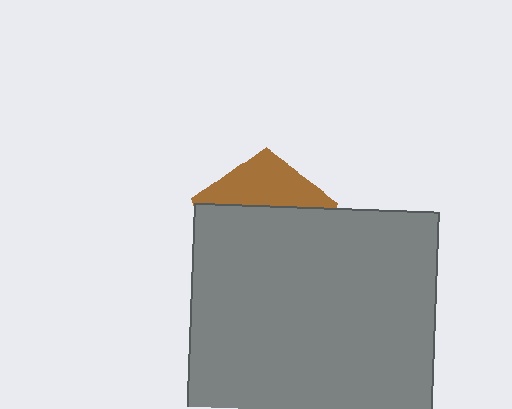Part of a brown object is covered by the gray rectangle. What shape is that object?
It is a pentagon.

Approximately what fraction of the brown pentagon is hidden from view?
Roughly 67% of the brown pentagon is hidden behind the gray rectangle.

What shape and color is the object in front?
The object in front is a gray rectangle.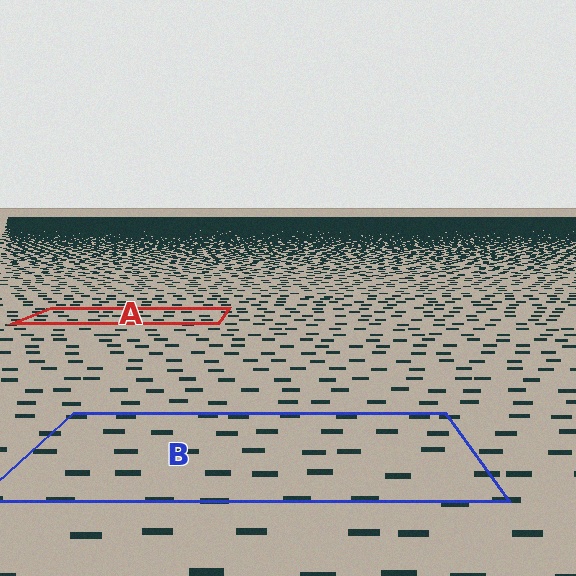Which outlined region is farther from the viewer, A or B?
Region A is farther from the viewer — the texture elements inside it appear smaller and more densely packed.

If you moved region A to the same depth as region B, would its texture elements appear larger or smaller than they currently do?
They would appear larger. At a closer depth, the same texture elements are projected at a bigger on-screen size.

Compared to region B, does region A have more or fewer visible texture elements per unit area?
Region A has more texture elements per unit area — they are packed more densely because it is farther away.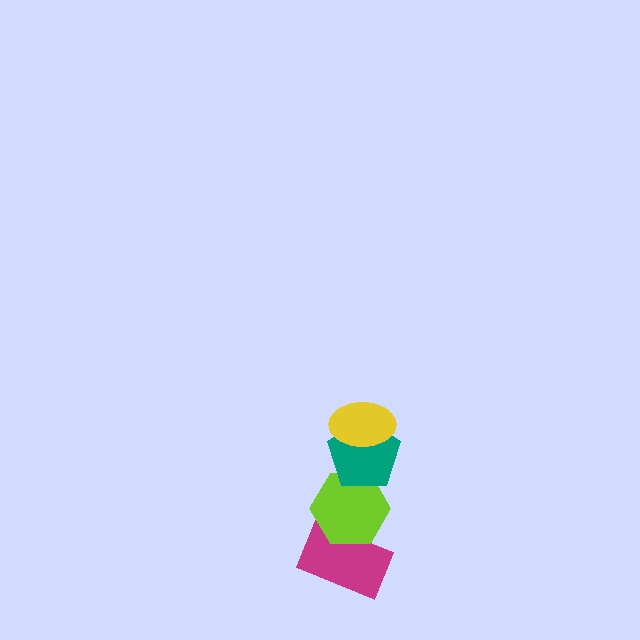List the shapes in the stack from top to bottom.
From top to bottom: the yellow ellipse, the teal pentagon, the lime hexagon, the magenta rectangle.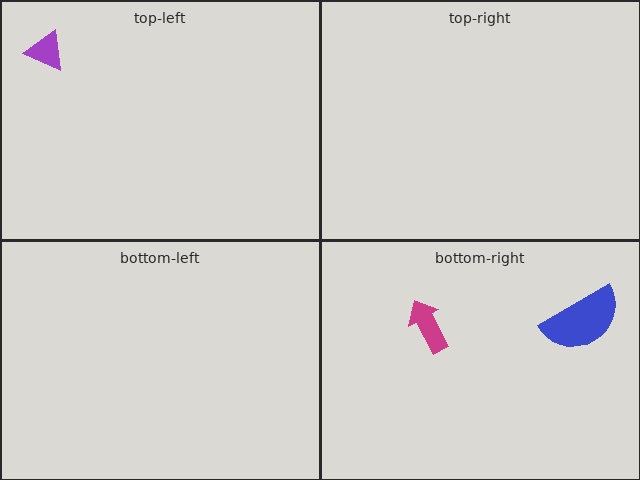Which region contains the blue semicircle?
The bottom-right region.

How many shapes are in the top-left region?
1.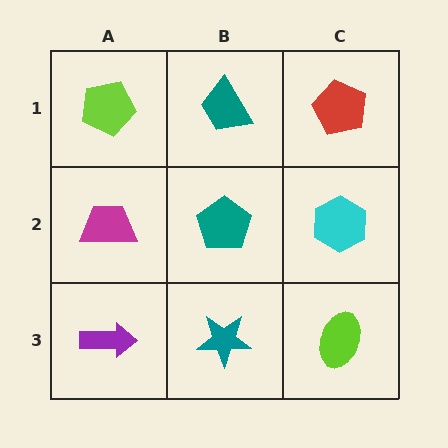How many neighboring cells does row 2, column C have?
3.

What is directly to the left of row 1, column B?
A lime pentagon.